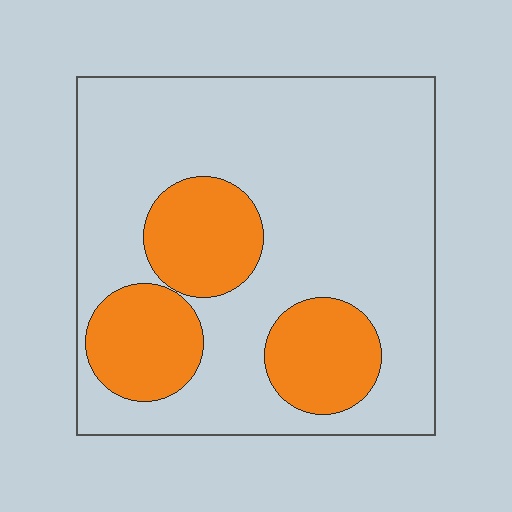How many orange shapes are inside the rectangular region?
3.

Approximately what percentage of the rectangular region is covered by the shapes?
Approximately 25%.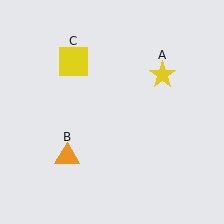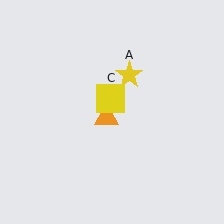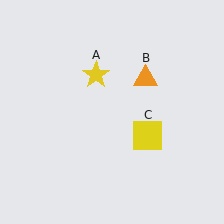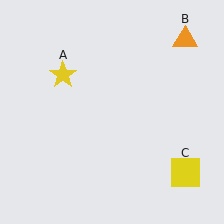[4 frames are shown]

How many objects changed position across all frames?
3 objects changed position: yellow star (object A), orange triangle (object B), yellow square (object C).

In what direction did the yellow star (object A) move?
The yellow star (object A) moved left.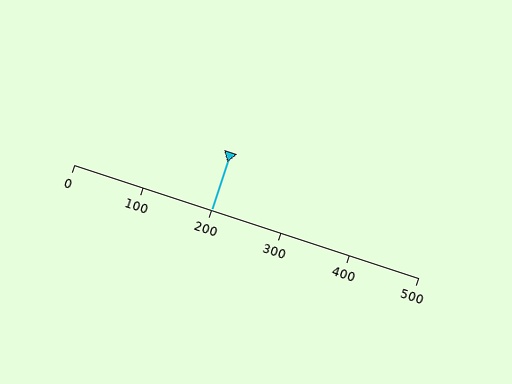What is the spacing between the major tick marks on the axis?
The major ticks are spaced 100 apart.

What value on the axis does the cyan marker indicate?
The marker indicates approximately 200.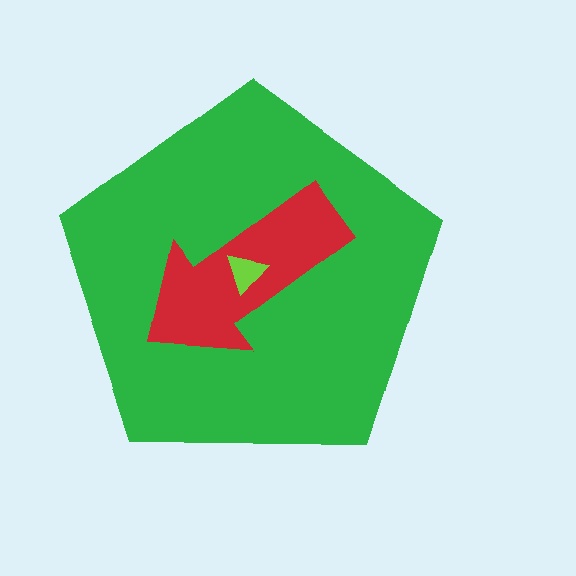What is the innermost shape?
The lime triangle.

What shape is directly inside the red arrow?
The lime triangle.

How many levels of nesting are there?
3.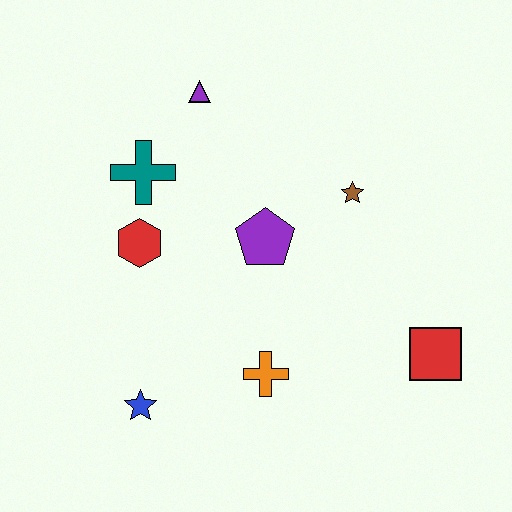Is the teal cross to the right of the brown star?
No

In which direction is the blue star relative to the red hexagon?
The blue star is below the red hexagon.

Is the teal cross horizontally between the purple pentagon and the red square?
No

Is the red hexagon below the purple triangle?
Yes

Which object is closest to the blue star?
The orange cross is closest to the blue star.